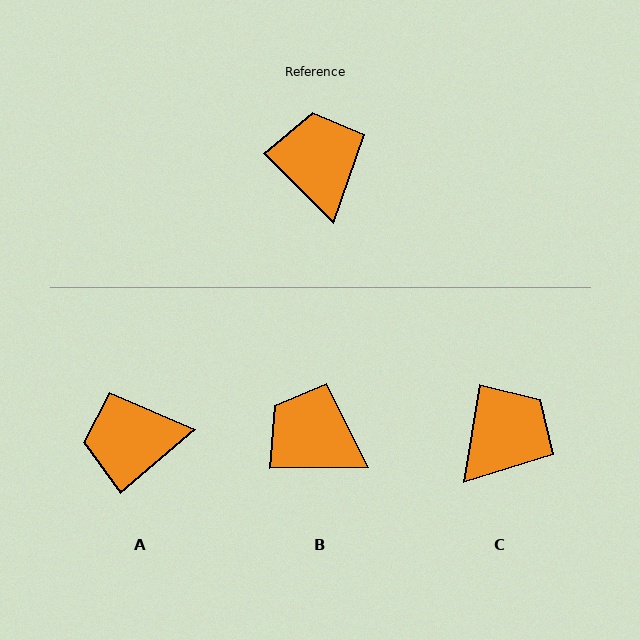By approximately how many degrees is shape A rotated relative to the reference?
Approximately 85 degrees counter-clockwise.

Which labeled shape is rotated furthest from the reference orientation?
A, about 85 degrees away.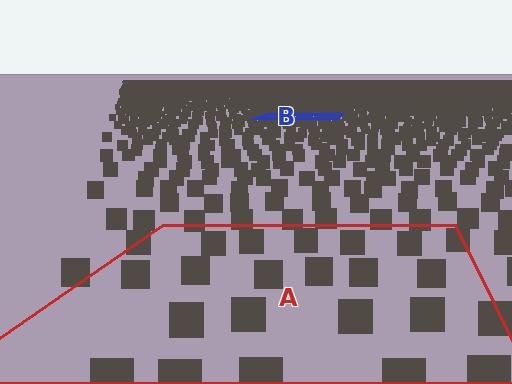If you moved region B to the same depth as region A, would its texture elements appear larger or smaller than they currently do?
They would appear larger. At a closer depth, the same texture elements are projected at a bigger on-screen size.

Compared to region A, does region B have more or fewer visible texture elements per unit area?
Region B has more texture elements per unit area — they are packed more densely because it is farther away.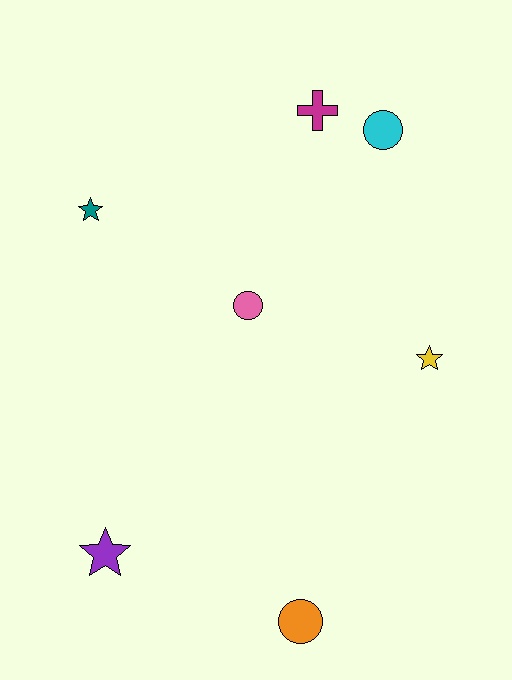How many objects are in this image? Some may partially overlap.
There are 7 objects.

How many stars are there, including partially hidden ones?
There are 3 stars.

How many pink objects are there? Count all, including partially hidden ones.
There is 1 pink object.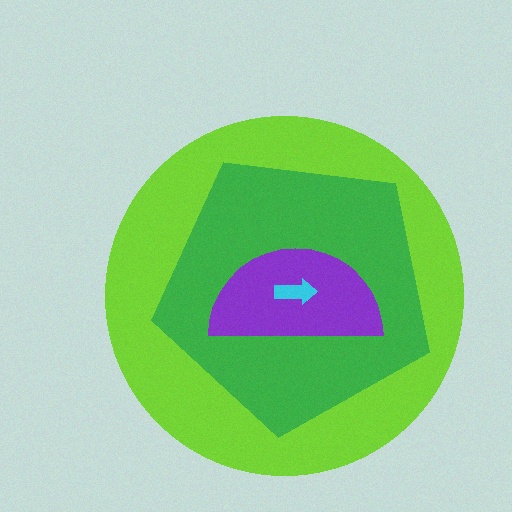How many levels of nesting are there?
4.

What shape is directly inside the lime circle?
The green pentagon.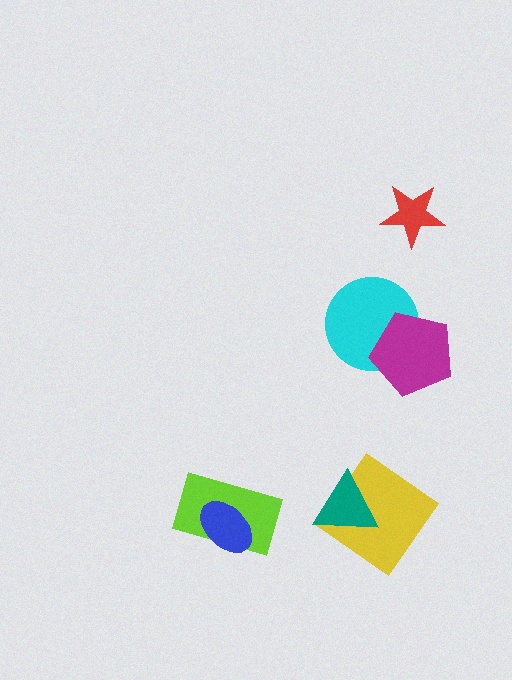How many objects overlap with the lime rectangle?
1 object overlaps with the lime rectangle.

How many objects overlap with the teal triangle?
1 object overlaps with the teal triangle.